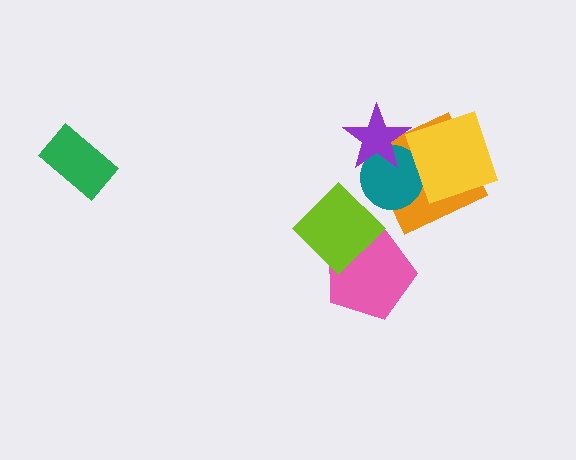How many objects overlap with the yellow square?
1 object overlaps with the yellow square.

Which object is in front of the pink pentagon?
The lime diamond is in front of the pink pentagon.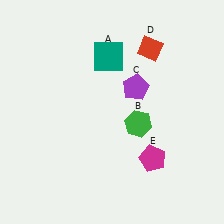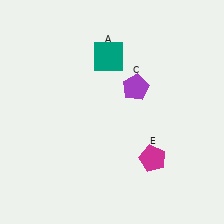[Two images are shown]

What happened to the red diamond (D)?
The red diamond (D) was removed in Image 2. It was in the top-right area of Image 1.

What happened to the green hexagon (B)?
The green hexagon (B) was removed in Image 2. It was in the bottom-right area of Image 1.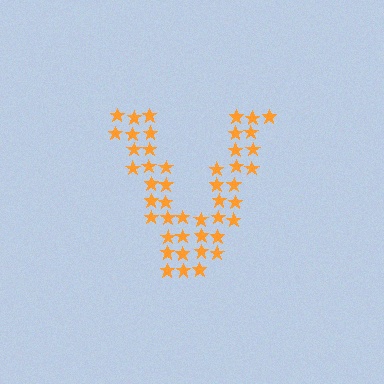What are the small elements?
The small elements are stars.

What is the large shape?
The large shape is the letter V.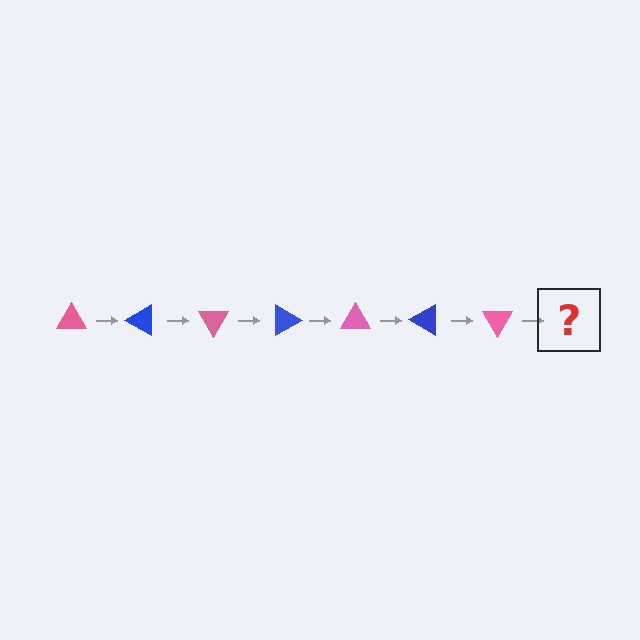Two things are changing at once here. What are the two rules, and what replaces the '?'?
The two rules are that it rotates 30 degrees each step and the color cycles through pink and blue. The '?' should be a blue triangle, rotated 210 degrees from the start.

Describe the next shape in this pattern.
It should be a blue triangle, rotated 210 degrees from the start.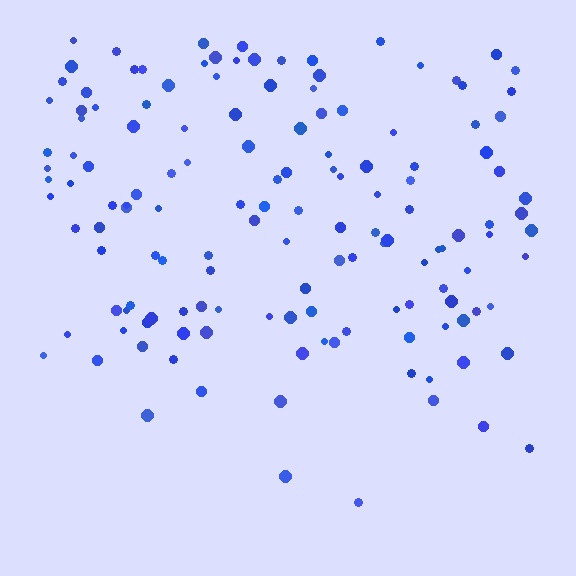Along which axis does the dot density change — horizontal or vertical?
Vertical.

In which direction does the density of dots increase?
From bottom to top, with the top side densest.